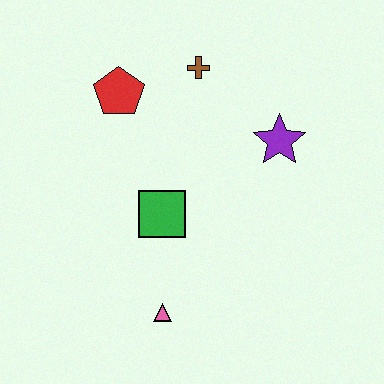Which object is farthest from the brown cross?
The pink triangle is farthest from the brown cross.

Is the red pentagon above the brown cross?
No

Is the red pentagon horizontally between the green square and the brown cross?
No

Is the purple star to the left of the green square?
No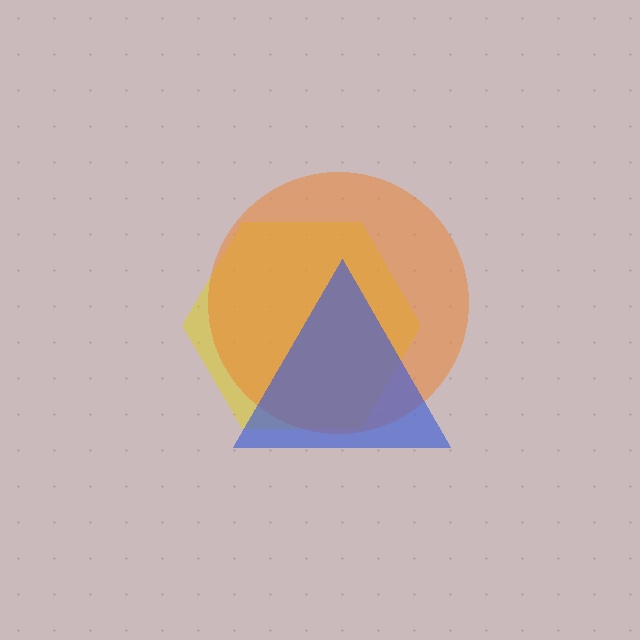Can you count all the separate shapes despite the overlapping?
Yes, there are 3 separate shapes.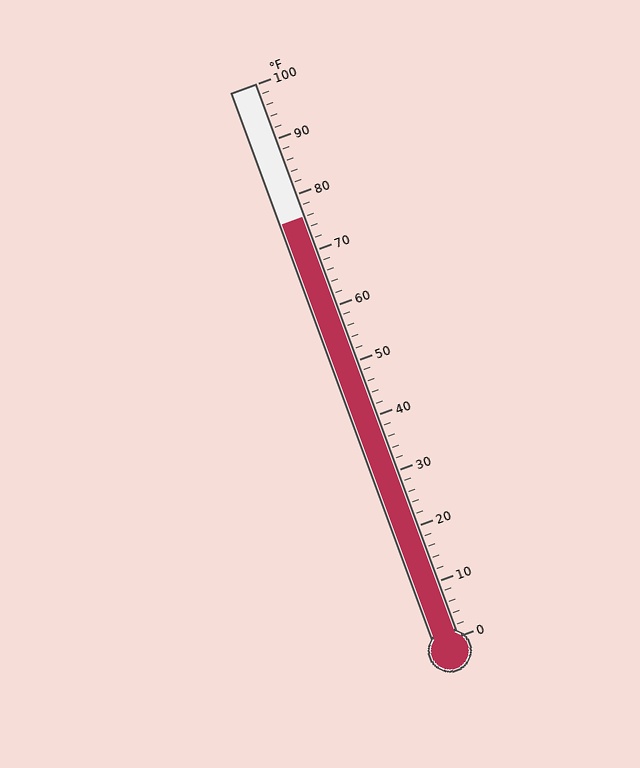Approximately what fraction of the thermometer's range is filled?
The thermometer is filled to approximately 75% of its range.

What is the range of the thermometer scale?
The thermometer scale ranges from 0°F to 100°F.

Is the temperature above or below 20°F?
The temperature is above 20°F.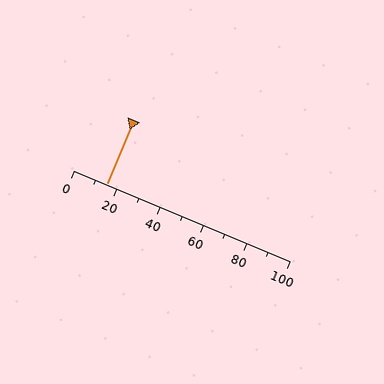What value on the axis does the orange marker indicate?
The marker indicates approximately 15.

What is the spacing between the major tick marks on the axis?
The major ticks are spaced 20 apart.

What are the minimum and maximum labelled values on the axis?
The axis runs from 0 to 100.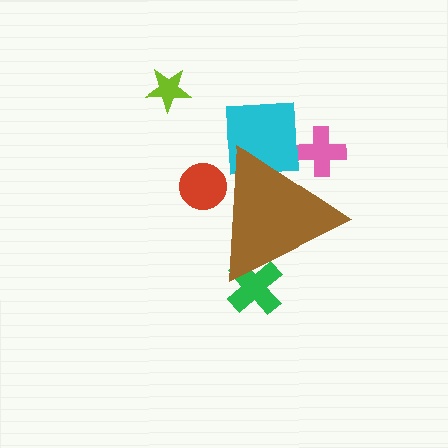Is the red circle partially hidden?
Yes, the red circle is partially hidden behind the brown triangle.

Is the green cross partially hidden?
Yes, the green cross is partially hidden behind the brown triangle.